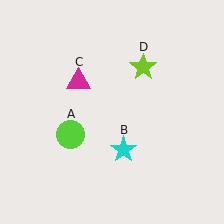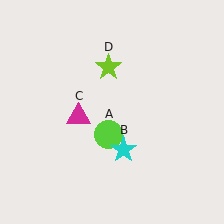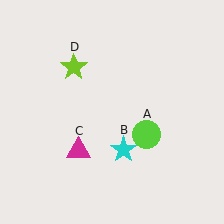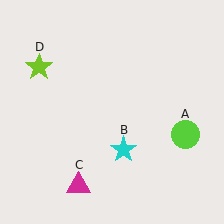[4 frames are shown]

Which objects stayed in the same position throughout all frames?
Cyan star (object B) remained stationary.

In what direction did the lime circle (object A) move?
The lime circle (object A) moved right.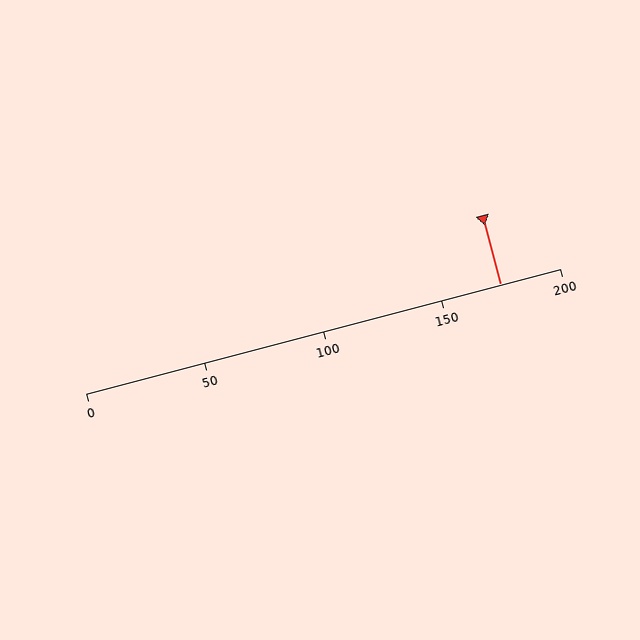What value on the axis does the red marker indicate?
The marker indicates approximately 175.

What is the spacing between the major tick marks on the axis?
The major ticks are spaced 50 apart.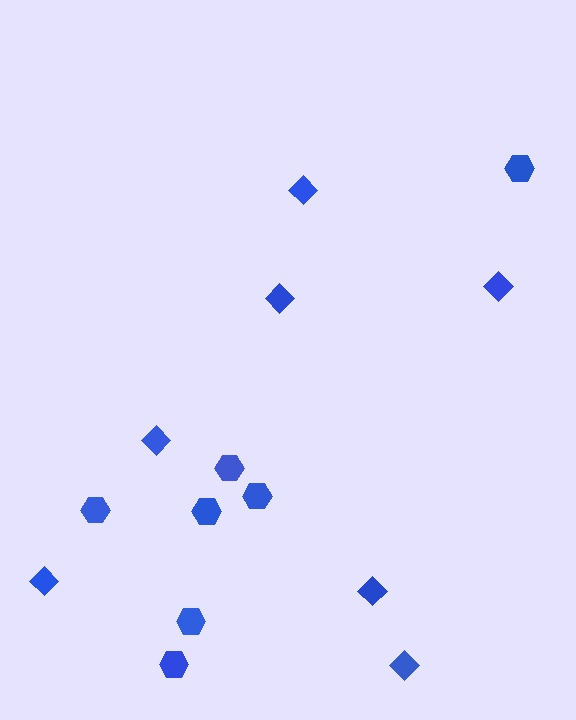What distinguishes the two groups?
There are 2 groups: one group of hexagons (7) and one group of diamonds (7).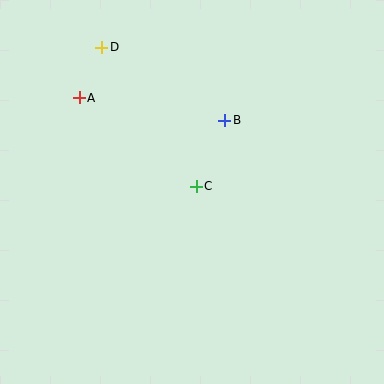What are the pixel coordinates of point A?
Point A is at (79, 98).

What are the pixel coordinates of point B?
Point B is at (225, 120).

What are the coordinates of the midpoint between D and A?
The midpoint between D and A is at (90, 72).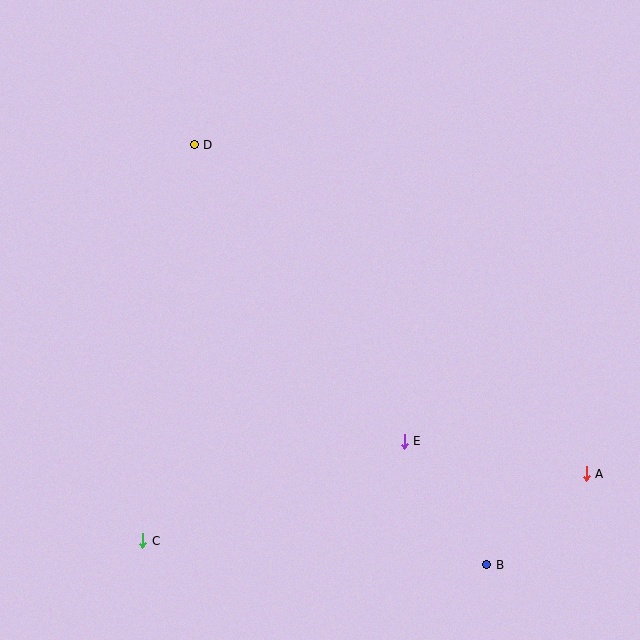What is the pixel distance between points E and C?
The distance between E and C is 280 pixels.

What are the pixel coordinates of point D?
Point D is at (194, 145).